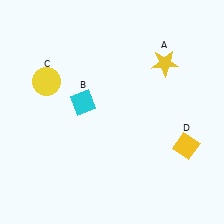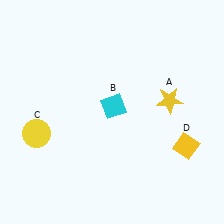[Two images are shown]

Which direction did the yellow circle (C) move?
The yellow circle (C) moved down.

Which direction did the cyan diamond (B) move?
The cyan diamond (B) moved right.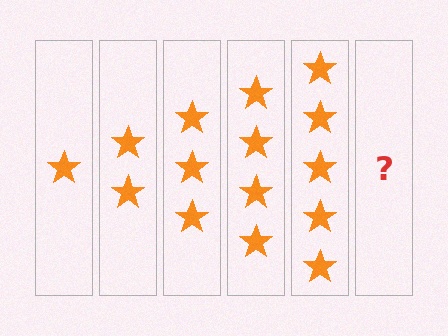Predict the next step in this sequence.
The next step is 6 stars.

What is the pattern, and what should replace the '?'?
The pattern is that each step adds one more star. The '?' should be 6 stars.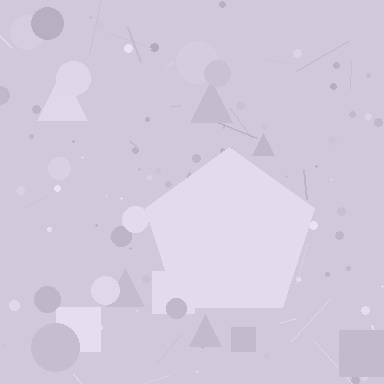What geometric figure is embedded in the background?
A pentagon is embedded in the background.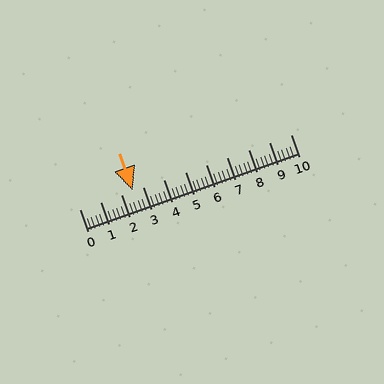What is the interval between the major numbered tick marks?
The major tick marks are spaced 1 units apart.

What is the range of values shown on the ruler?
The ruler shows values from 0 to 10.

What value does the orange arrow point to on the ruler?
The orange arrow points to approximately 2.5.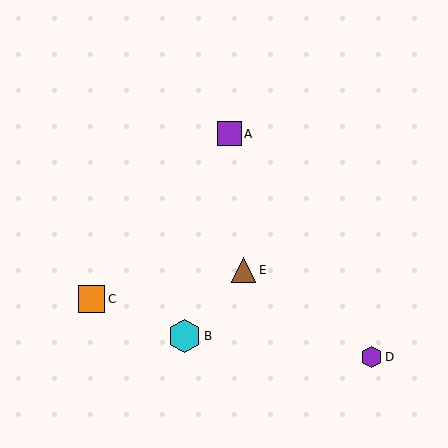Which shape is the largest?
The cyan hexagon (labeled B) is the largest.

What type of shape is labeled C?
Shape C is an orange square.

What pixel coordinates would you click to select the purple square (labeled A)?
Click at (229, 134) to select the purple square A.